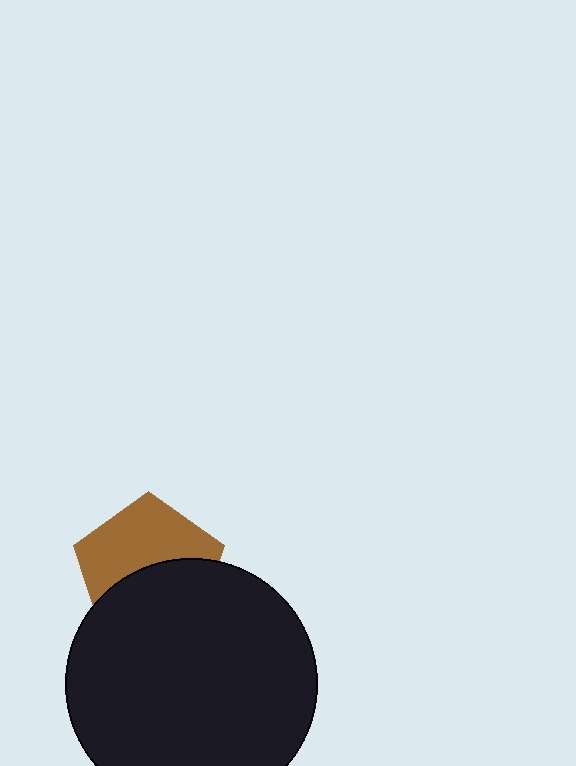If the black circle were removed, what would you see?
You would see the complete brown pentagon.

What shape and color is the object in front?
The object in front is a black circle.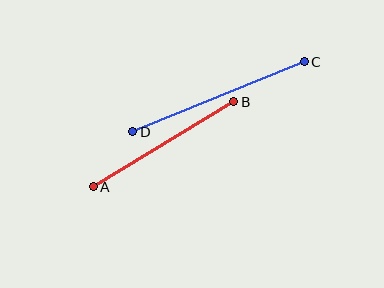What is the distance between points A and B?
The distance is approximately 164 pixels.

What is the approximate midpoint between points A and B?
The midpoint is at approximately (164, 144) pixels.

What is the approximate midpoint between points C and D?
The midpoint is at approximately (218, 97) pixels.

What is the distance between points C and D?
The distance is approximately 185 pixels.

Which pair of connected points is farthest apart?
Points C and D are farthest apart.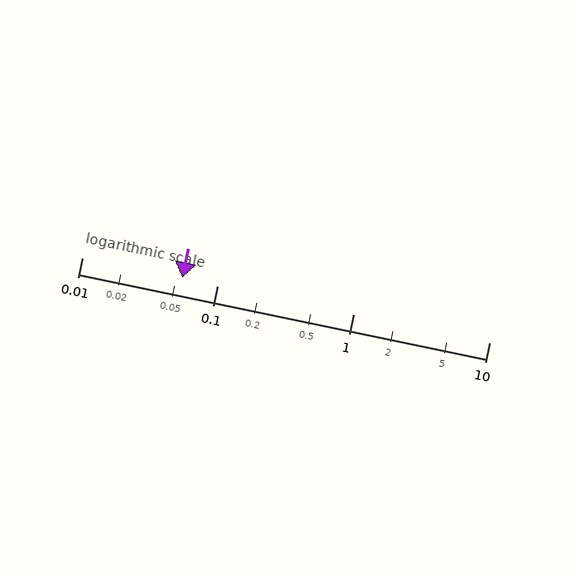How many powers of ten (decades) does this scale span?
The scale spans 3 decades, from 0.01 to 10.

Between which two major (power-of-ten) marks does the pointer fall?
The pointer is between 0.01 and 0.1.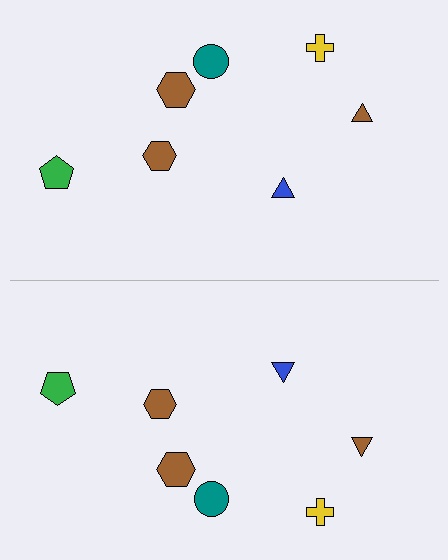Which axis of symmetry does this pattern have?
The pattern has a horizontal axis of symmetry running through the center of the image.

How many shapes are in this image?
There are 14 shapes in this image.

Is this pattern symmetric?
Yes, this pattern has bilateral (reflection) symmetry.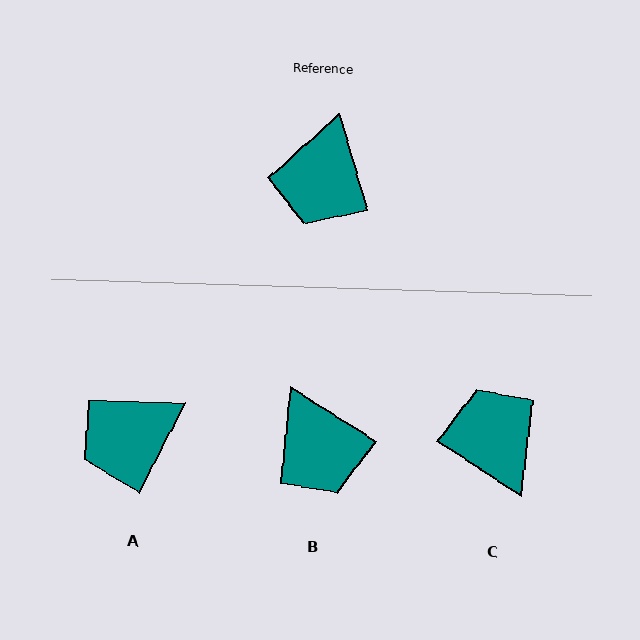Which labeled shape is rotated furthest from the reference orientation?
C, about 139 degrees away.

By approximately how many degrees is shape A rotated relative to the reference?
Approximately 43 degrees clockwise.